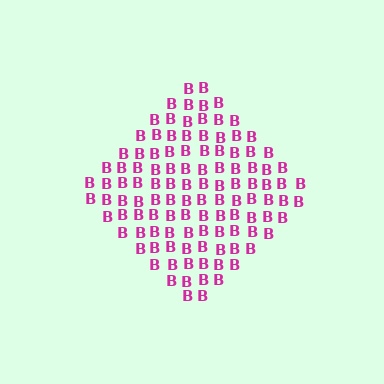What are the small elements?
The small elements are letter B's.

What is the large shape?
The large shape is a diamond.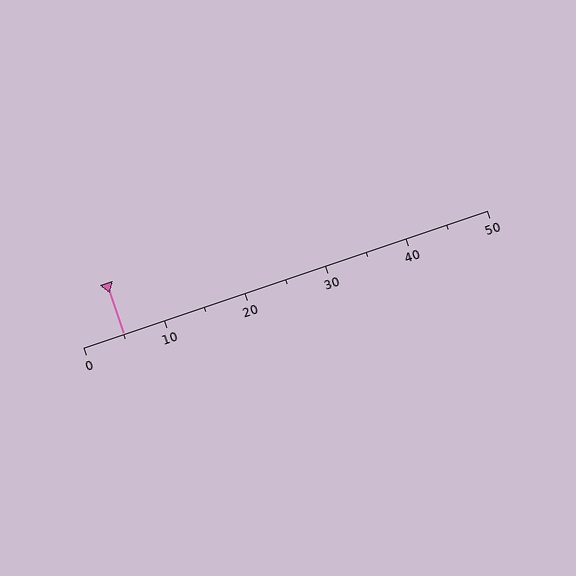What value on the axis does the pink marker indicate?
The marker indicates approximately 5.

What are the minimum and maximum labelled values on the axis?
The axis runs from 0 to 50.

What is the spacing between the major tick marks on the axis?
The major ticks are spaced 10 apart.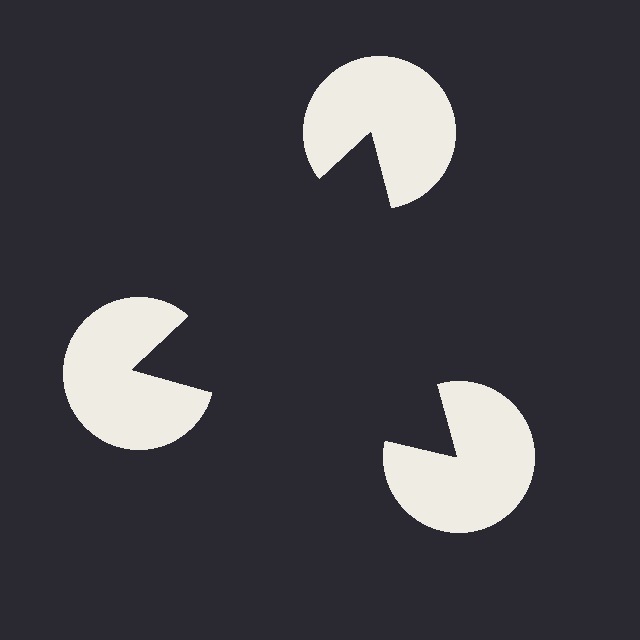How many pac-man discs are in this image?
There are 3 — one at each vertex of the illusory triangle.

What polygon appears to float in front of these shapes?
An illusory triangle — its edges are inferred from the aligned wedge cuts in the pac-man discs, not physically drawn.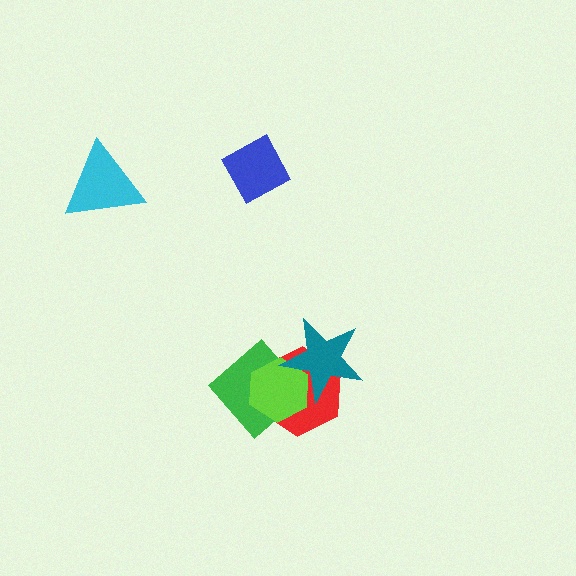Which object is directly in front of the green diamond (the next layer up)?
The lime hexagon is directly in front of the green diamond.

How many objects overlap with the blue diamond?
0 objects overlap with the blue diamond.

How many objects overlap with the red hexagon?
3 objects overlap with the red hexagon.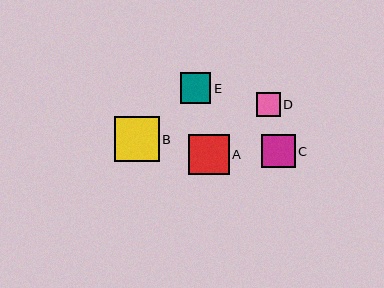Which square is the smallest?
Square D is the smallest with a size of approximately 23 pixels.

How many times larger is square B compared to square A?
Square B is approximately 1.1 times the size of square A.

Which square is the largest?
Square B is the largest with a size of approximately 45 pixels.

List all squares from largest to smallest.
From largest to smallest: B, A, C, E, D.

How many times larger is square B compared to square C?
Square B is approximately 1.3 times the size of square C.